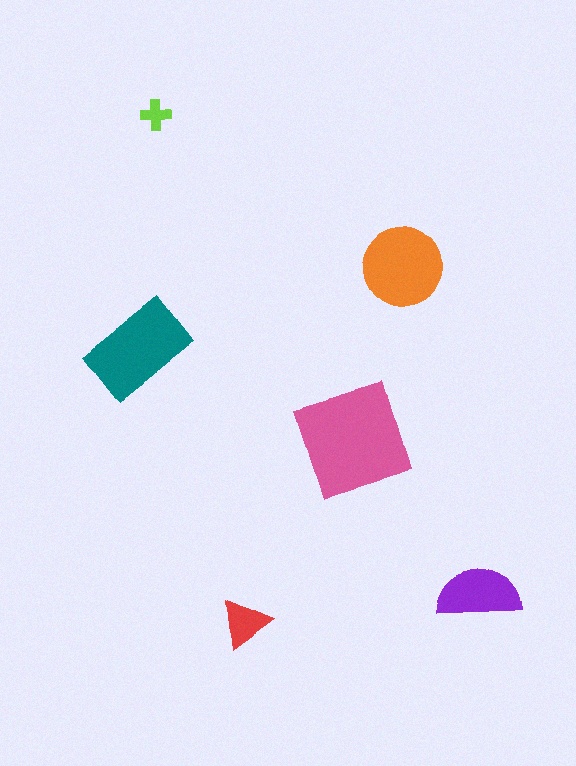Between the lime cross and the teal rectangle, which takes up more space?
The teal rectangle.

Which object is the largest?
The pink square.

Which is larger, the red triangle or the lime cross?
The red triangle.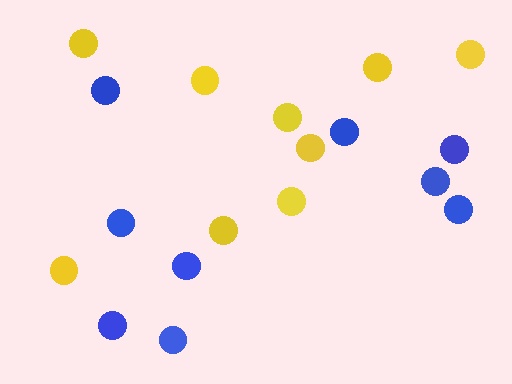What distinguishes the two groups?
There are 2 groups: one group of yellow circles (9) and one group of blue circles (9).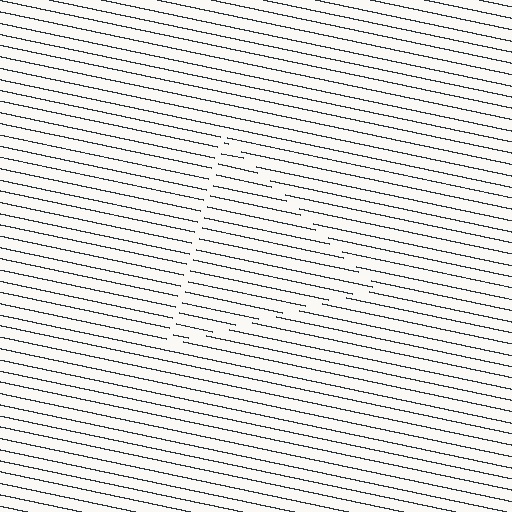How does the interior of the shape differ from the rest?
The interior of the shape contains the same grating, shifted by half a period — the contour is defined by the phase discontinuity where line-ends from the inner and outer gratings abut.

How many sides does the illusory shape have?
3 sides — the line-ends trace a triangle.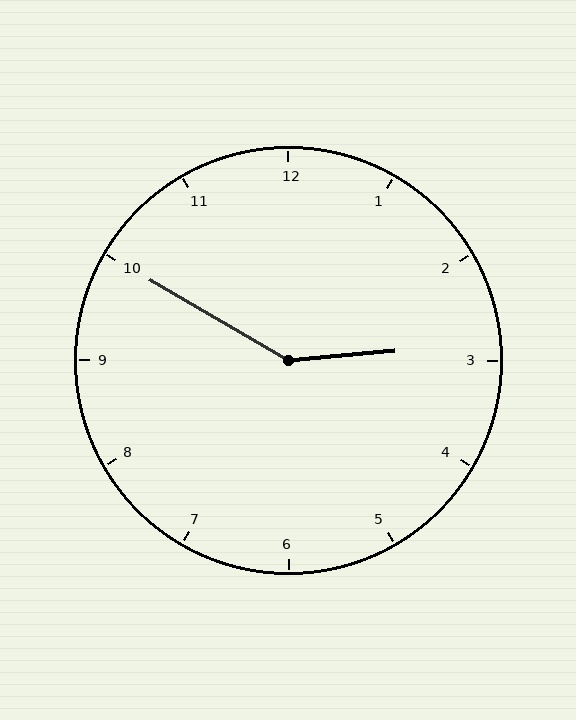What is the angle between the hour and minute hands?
Approximately 145 degrees.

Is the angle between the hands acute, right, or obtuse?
It is obtuse.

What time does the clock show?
2:50.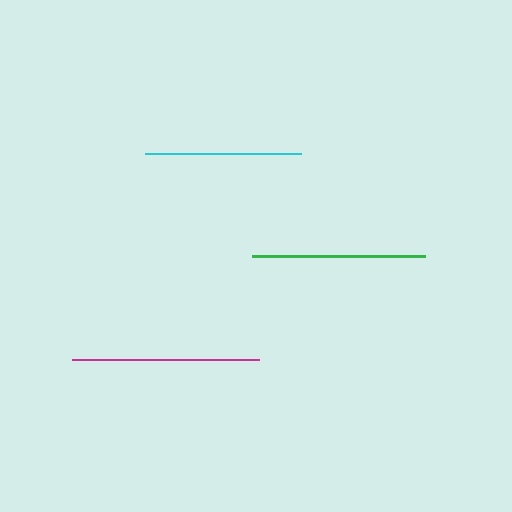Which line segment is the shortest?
The cyan line is the shortest at approximately 155 pixels.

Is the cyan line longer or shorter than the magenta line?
The magenta line is longer than the cyan line.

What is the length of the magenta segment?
The magenta segment is approximately 187 pixels long.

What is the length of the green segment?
The green segment is approximately 173 pixels long.